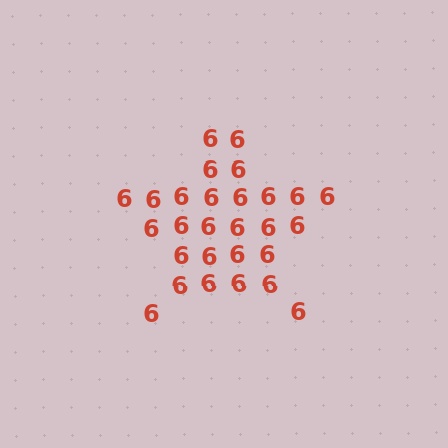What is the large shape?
The large shape is a star.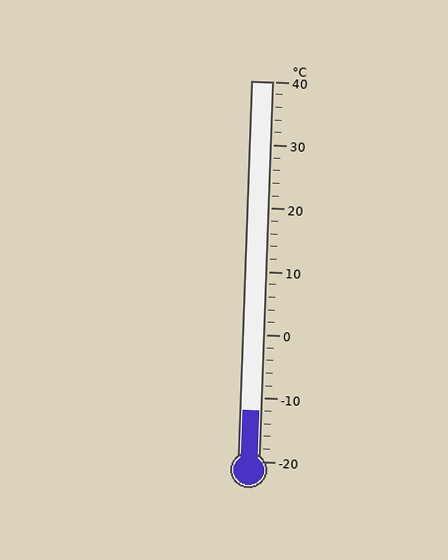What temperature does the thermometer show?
The thermometer shows approximately -12°C.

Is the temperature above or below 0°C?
The temperature is below 0°C.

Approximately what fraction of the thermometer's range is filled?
The thermometer is filled to approximately 15% of its range.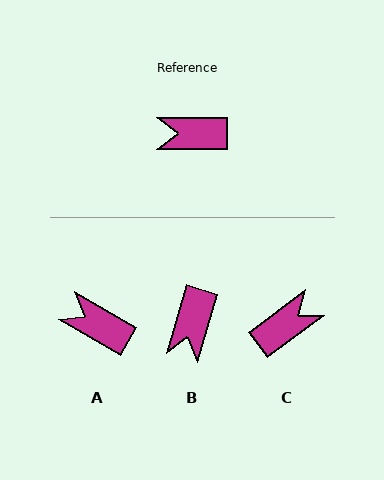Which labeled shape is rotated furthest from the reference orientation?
C, about 143 degrees away.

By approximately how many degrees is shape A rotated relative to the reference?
Approximately 30 degrees clockwise.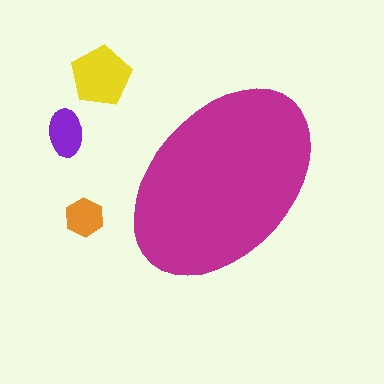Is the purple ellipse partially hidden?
No, the purple ellipse is fully visible.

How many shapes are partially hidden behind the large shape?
0 shapes are partially hidden.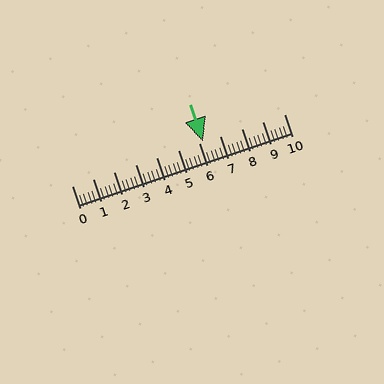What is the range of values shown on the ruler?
The ruler shows values from 0 to 10.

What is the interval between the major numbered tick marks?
The major tick marks are spaced 1 units apart.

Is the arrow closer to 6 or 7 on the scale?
The arrow is closer to 6.